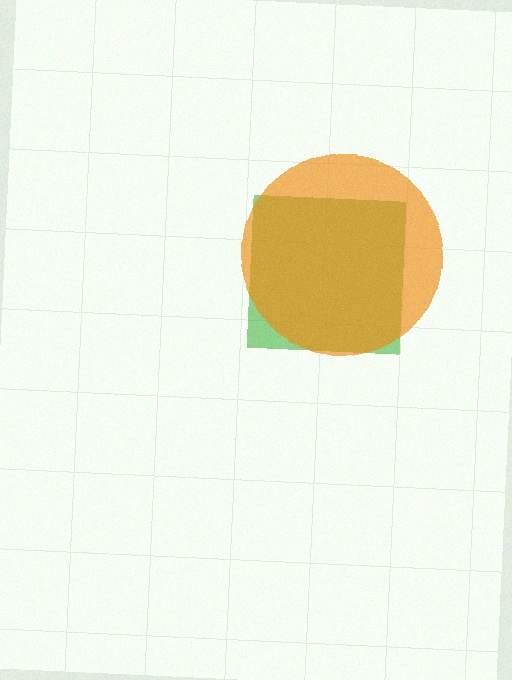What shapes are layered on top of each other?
The layered shapes are: a green square, an orange circle.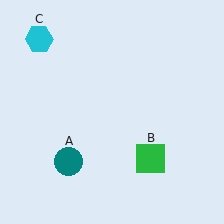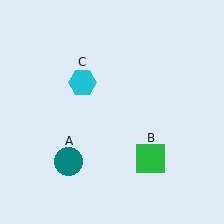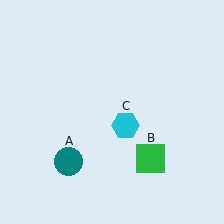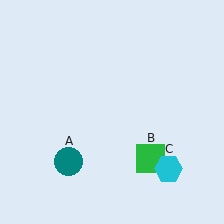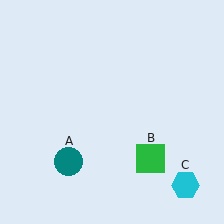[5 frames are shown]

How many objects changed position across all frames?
1 object changed position: cyan hexagon (object C).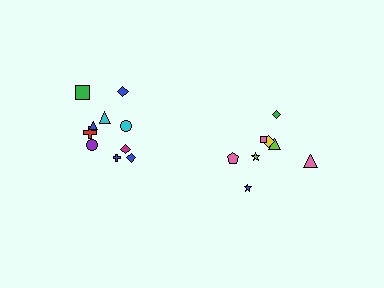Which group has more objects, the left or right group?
The left group.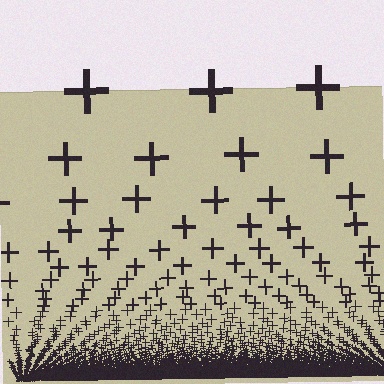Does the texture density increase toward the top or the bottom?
Density increases toward the bottom.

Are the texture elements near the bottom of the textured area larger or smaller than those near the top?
Smaller. The gradient is inverted — elements near the bottom are smaller and denser.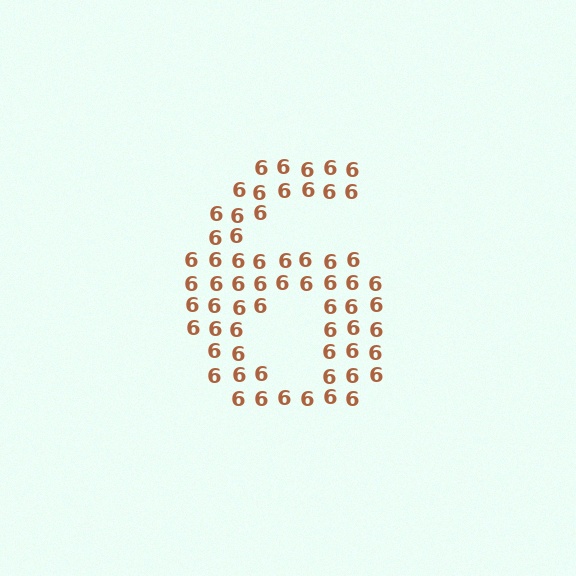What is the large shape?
The large shape is the digit 6.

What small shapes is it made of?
It is made of small digit 6's.